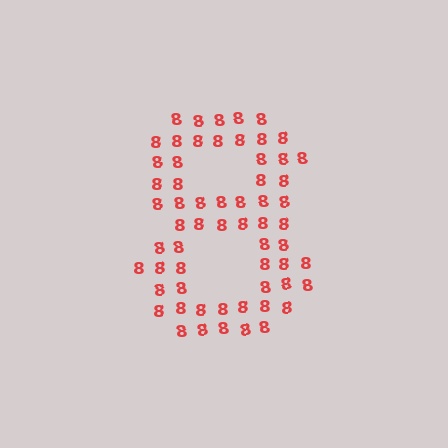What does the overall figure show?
The overall figure shows the digit 8.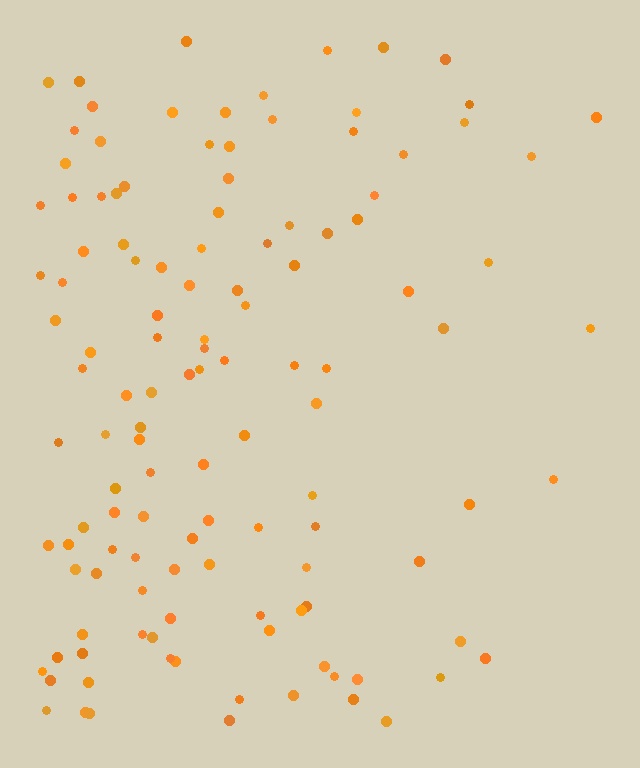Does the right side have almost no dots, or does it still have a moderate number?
Still a moderate number, just noticeably fewer than the left.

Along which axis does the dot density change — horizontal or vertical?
Horizontal.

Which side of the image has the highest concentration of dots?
The left.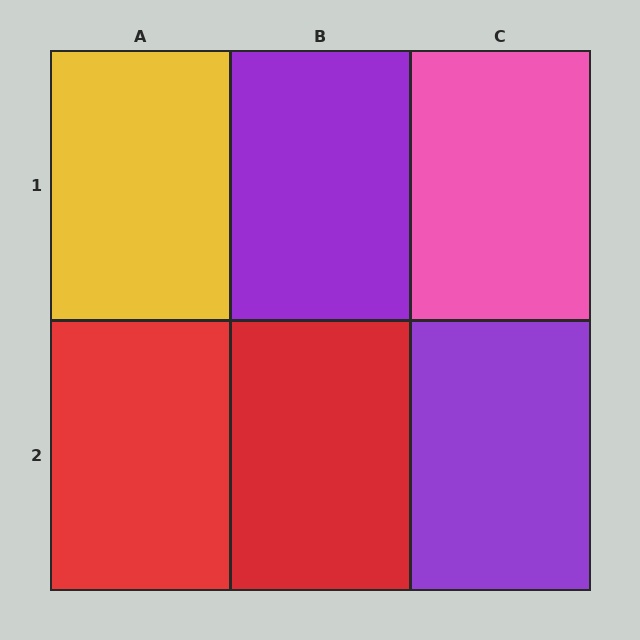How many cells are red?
2 cells are red.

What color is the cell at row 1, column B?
Purple.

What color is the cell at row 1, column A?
Yellow.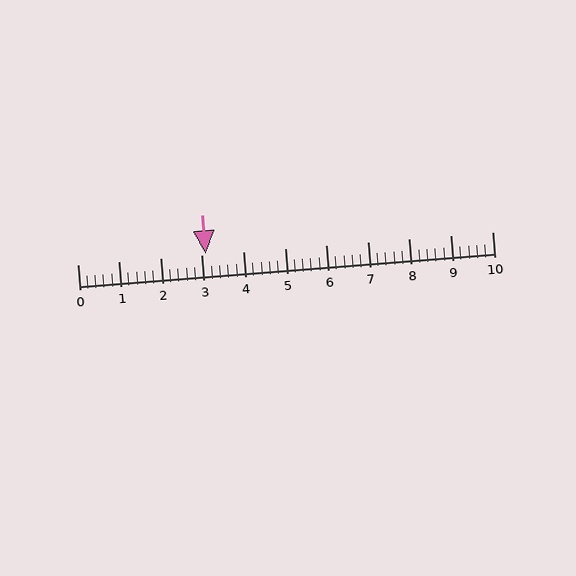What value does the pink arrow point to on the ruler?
The pink arrow points to approximately 3.1.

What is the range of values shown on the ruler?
The ruler shows values from 0 to 10.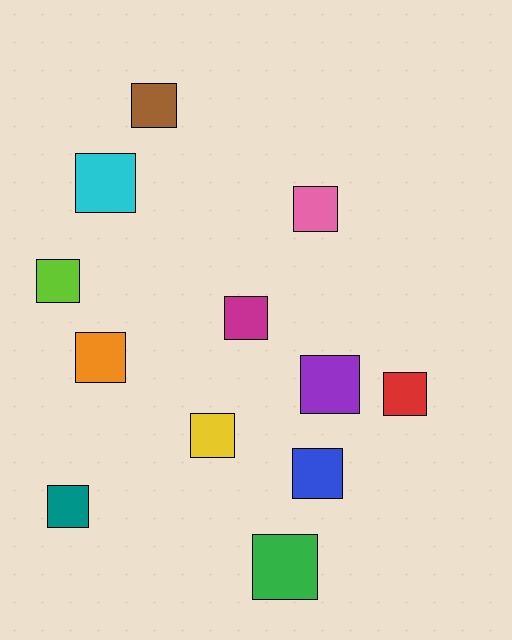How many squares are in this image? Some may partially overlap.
There are 12 squares.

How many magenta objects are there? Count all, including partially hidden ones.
There is 1 magenta object.